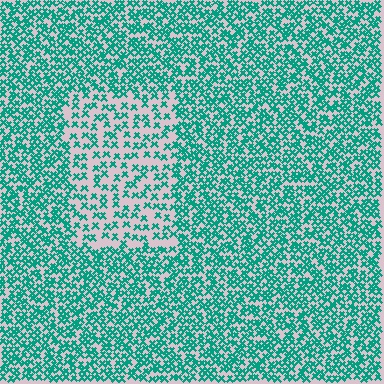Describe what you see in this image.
The image contains small teal elements arranged at two different densities. A rectangle-shaped region is visible where the elements are less densely packed than the surrounding area.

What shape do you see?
I see a rectangle.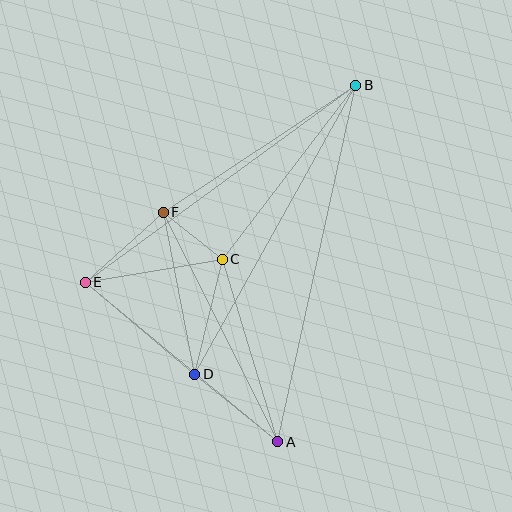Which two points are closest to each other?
Points C and F are closest to each other.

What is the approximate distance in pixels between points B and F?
The distance between B and F is approximately 230 pixels.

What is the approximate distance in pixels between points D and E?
The distance between D and E is approximately 143 pixels.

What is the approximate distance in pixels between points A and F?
The distance between A and F is approximately 256 pixels.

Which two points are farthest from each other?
Points A and B are farthest from each other.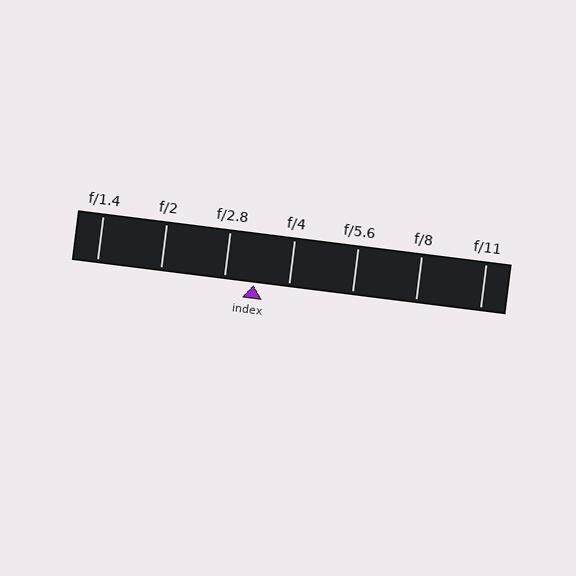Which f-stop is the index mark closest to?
The index mark is closest to f/2.8.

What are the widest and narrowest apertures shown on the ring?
The widest aperture shown is f/1.4 and the narrowest is f/11.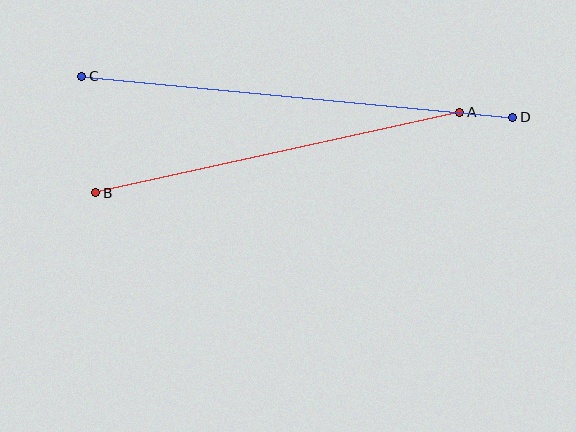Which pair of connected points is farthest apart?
Points C and D are farthest apart.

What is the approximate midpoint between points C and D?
The midpoint is at approximately (297, 97) pixels.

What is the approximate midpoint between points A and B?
The midpoint is at approximately (278, 153) pixels.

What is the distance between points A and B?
The distance is approximately 373 pixels.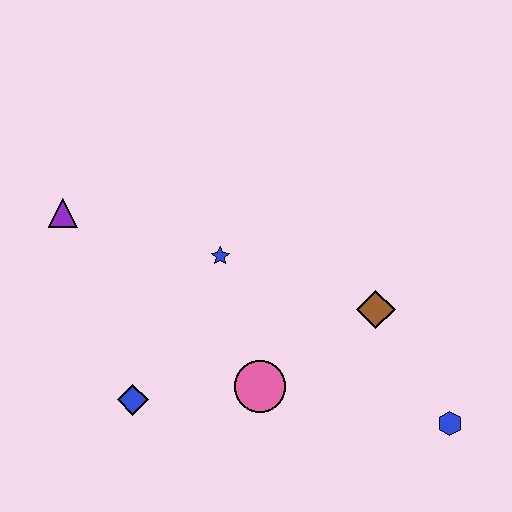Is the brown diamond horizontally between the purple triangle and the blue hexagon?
Yes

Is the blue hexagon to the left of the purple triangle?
No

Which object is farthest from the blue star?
The blue hexagon is farthest from the blue star.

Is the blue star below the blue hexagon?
No